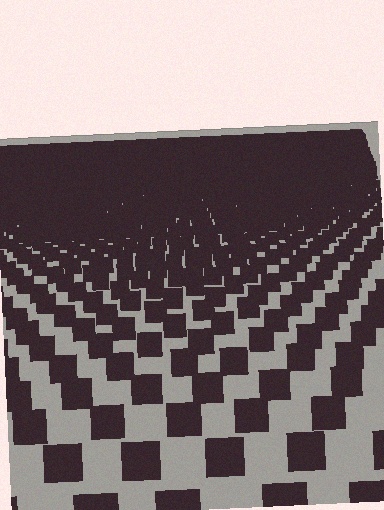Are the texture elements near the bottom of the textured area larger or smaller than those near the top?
Larger. Near the bottom, elements are closer to the viewer and appear at a bigger on-screen size.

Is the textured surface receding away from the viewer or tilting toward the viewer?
The surface is receding away from the viewer. Texture elements get smaller and denser toward the top.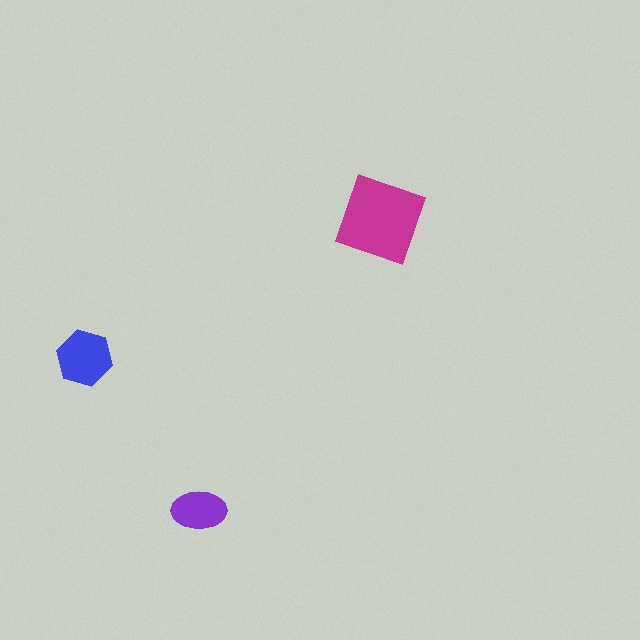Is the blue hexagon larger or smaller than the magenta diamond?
Smaller.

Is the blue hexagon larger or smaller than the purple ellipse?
Larger.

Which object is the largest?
The magenta diamond.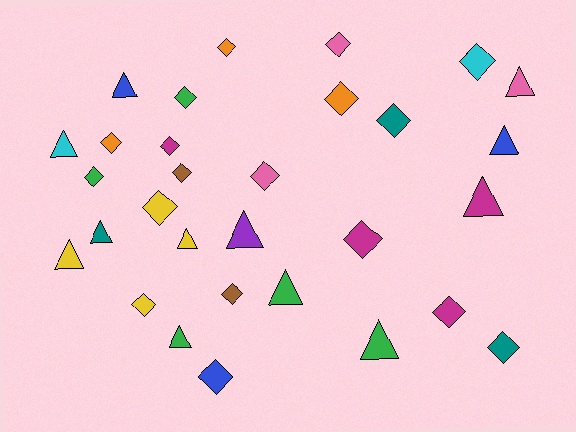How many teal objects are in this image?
There are 3 teal objects.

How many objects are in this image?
There are 30 objects.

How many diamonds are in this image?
There are 18 diamonds.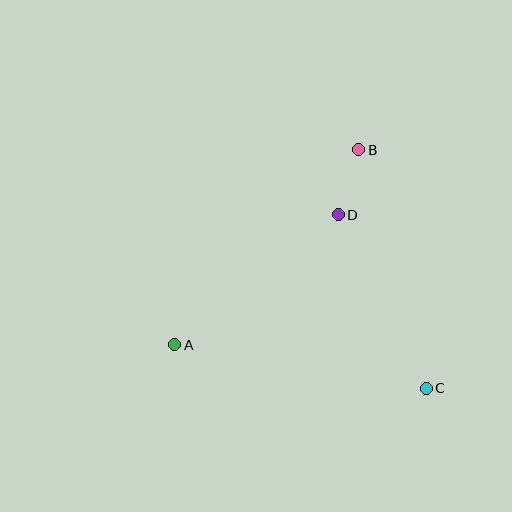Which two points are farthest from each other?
Points A and B are farthest from each other.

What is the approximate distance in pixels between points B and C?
The distance between B and C is approximately 248 pixels.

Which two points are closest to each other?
Points B and D are closest to each other.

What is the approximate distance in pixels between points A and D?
The distance between A and D is approximately 209 pixels.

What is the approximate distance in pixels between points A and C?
The distance between A and C is approximately 256 pixels.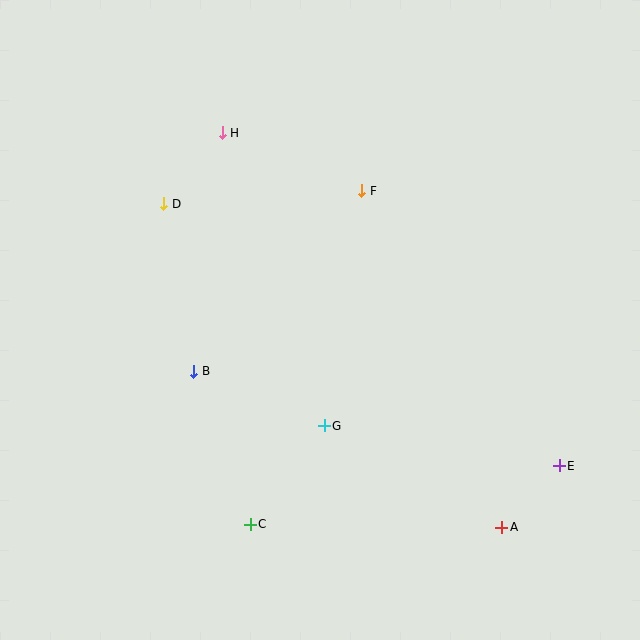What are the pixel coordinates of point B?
Point B is at (194, 371).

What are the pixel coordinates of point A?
Point A is at (502, 527).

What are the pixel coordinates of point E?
Point E is at (559, 466).